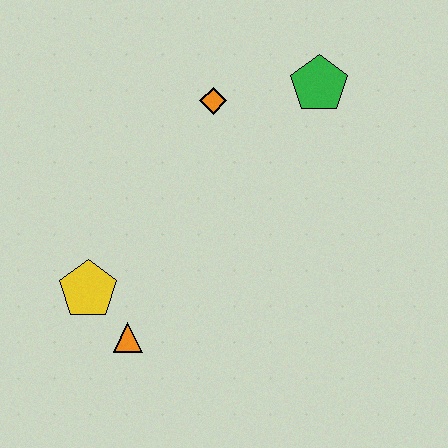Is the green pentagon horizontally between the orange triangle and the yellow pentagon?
No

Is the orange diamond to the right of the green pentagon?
No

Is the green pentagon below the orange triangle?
No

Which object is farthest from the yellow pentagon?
The green pentagon is farthest from the yellow pentagon.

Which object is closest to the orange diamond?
The green pentagon is closest to the orange diamond.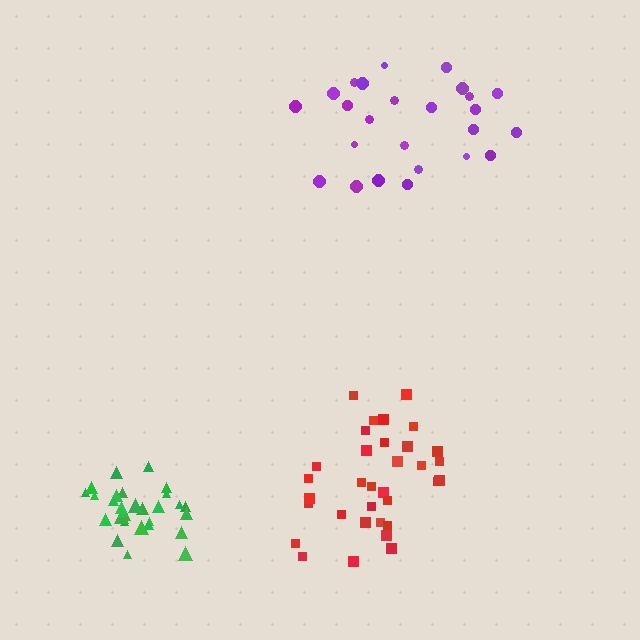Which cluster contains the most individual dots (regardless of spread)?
Red (33).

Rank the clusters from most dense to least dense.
green, purple, red.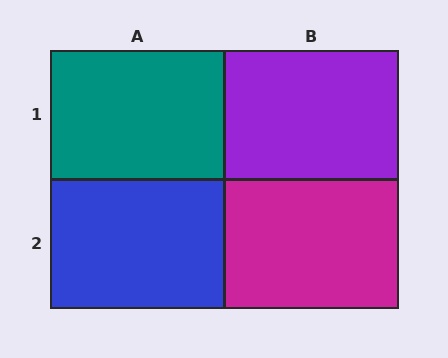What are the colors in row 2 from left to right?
Blue, magenta.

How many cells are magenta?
1 cell is magenta.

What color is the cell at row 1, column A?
Teal.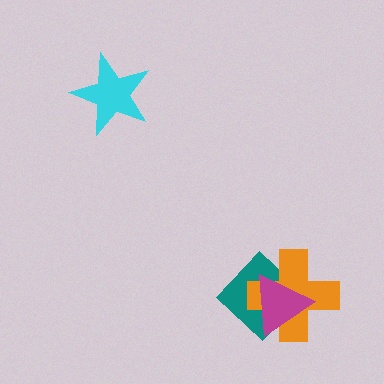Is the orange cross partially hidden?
Yes, it is partially covered by another shape.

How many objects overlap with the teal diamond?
2 objects overlap with the teal diamond.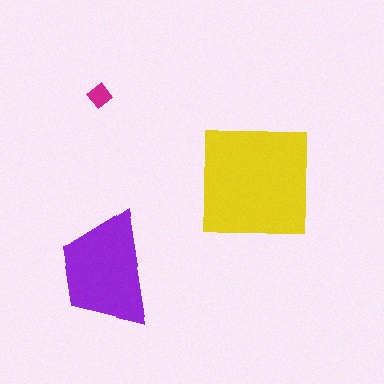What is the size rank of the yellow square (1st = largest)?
1st.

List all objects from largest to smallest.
The yellow square, the purple trapezoid, the magenta diamond.